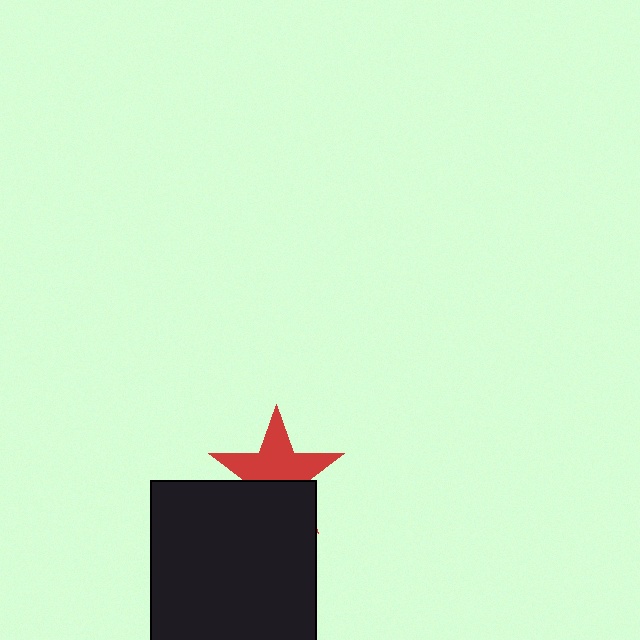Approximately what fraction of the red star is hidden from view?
Roughly 42% of the red star is hidden behind the black square.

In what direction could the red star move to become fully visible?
The red star could move up. That would shift it out from behind the black square entirely.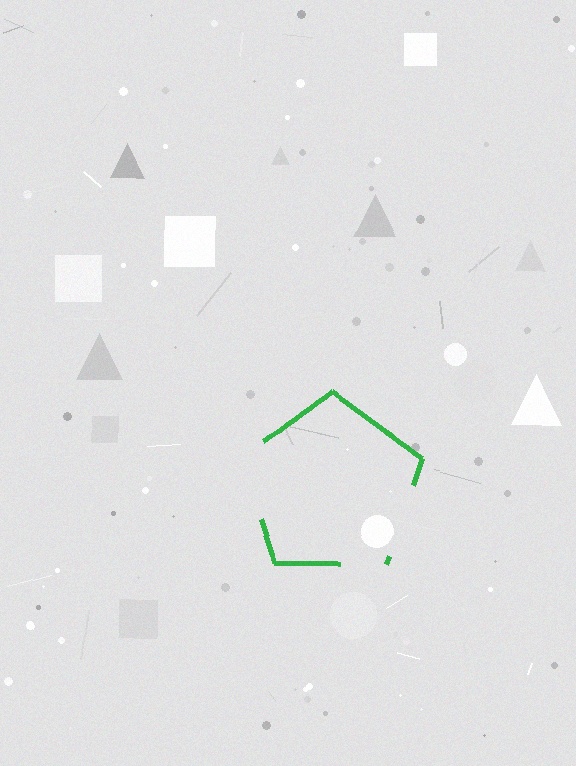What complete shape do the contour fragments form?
The contour fragments form a pentagon.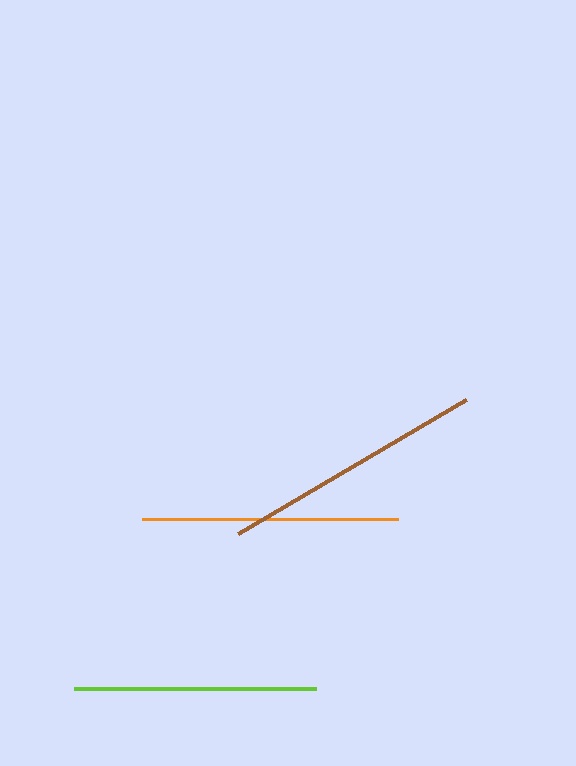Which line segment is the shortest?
The lime line is the shortest at approximately 242 pixels.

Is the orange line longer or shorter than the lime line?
The orange line is longer than the lime line.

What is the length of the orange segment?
The orange segment is approximately 256 pixels long.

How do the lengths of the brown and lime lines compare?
The brown and lime lines are approximately the same length.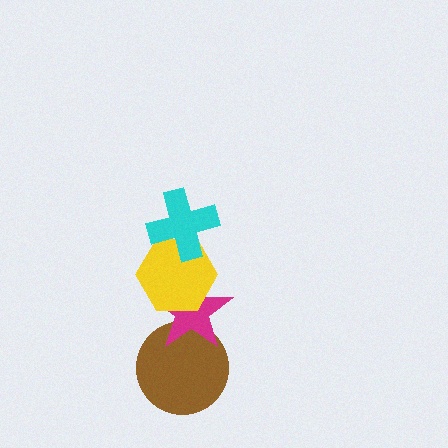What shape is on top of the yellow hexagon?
The cyan cross is on top of the yellow hexagon.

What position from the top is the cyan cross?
The cyan cross is 1st from the top.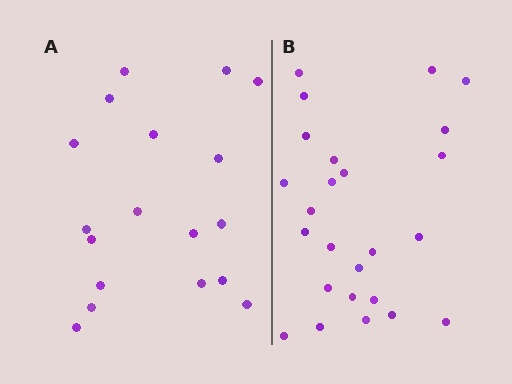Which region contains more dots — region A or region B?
Region B (the right region) has more dots.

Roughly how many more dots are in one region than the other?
Region B has roughly 8 or so more dots than region A.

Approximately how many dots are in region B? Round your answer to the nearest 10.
About 20 dots. (The exact count is 25, which rounds to 20.)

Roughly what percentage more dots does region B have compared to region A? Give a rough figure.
About 40% more.